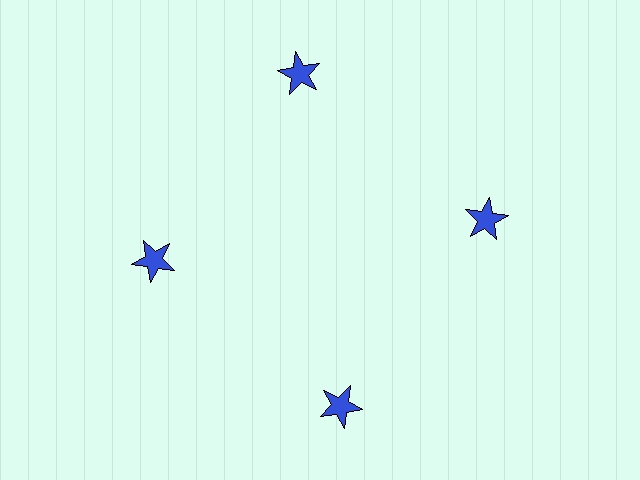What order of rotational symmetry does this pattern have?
This pattern has 4-fold rotational symmetry.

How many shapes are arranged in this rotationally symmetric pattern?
There are 4 shapes, arranged in 4 groups of 1.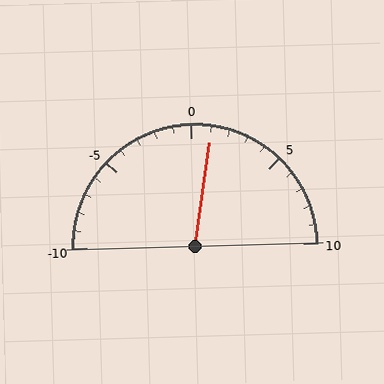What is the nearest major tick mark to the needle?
The nearest major tick mark is 0.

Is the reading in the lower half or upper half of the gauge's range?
The reading is in the upper half of the range (-10 to 10).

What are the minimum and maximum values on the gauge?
The gauge ranges from -10 to 10.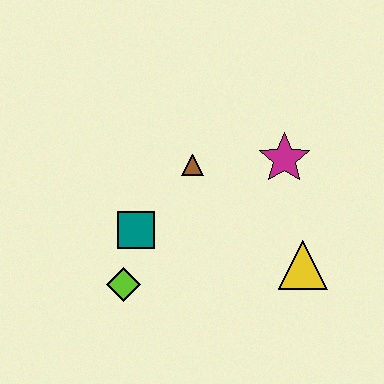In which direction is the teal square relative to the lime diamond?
The teal square is above the lime diamond.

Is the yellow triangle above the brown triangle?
No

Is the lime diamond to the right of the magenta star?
No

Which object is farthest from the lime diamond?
The magenta star is farthest from the lime diamond.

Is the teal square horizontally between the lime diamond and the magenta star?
Yes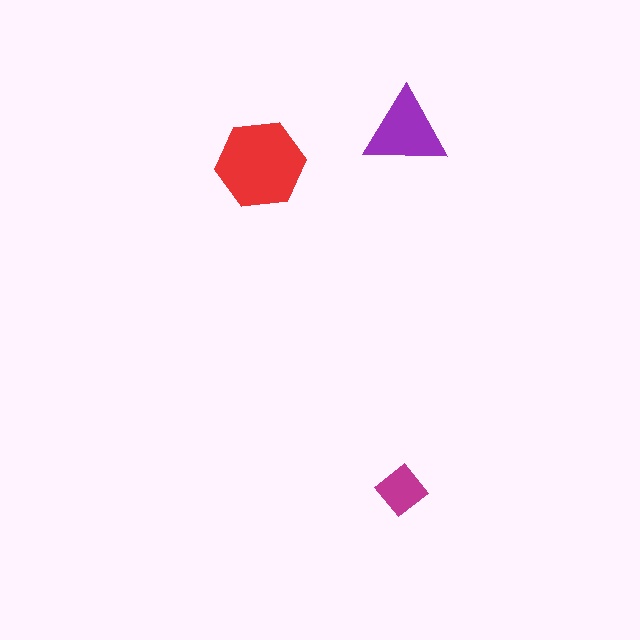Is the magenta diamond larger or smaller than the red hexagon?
Smaller.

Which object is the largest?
The red hexagon.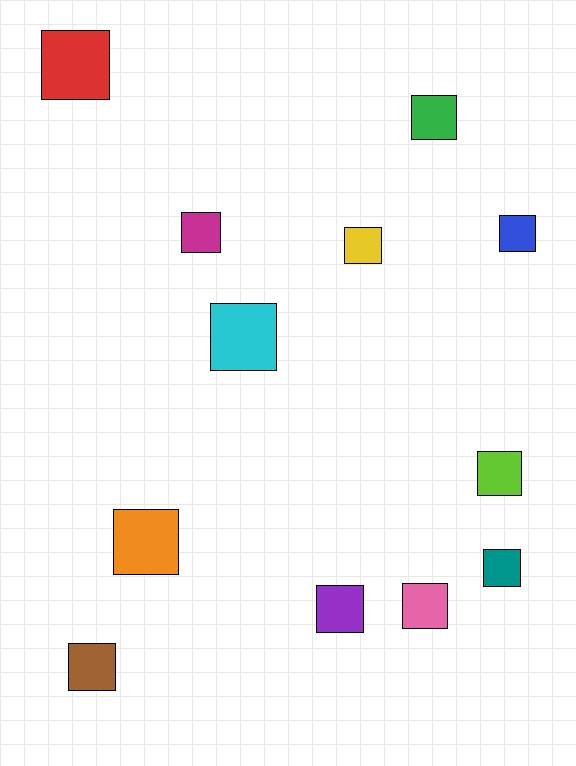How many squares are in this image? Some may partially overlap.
There are 12 squares.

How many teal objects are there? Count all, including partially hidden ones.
There is 1 teal object.